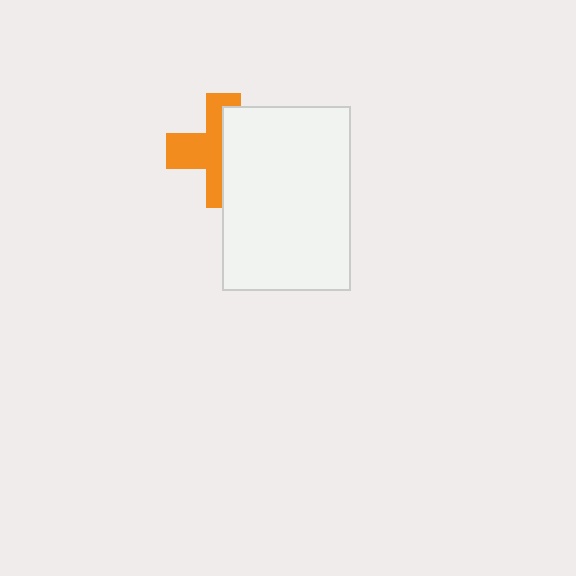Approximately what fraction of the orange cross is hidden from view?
Roughly 50% of the orange cross is hidden behind the white rectangle.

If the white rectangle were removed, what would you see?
You would see the complete orange cross.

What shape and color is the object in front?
The object in front is a white rectangle.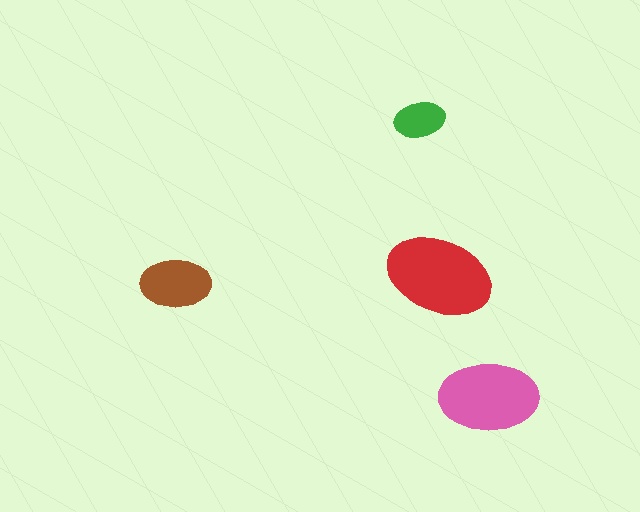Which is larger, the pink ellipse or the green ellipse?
The pink one.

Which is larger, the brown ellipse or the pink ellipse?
The pink one.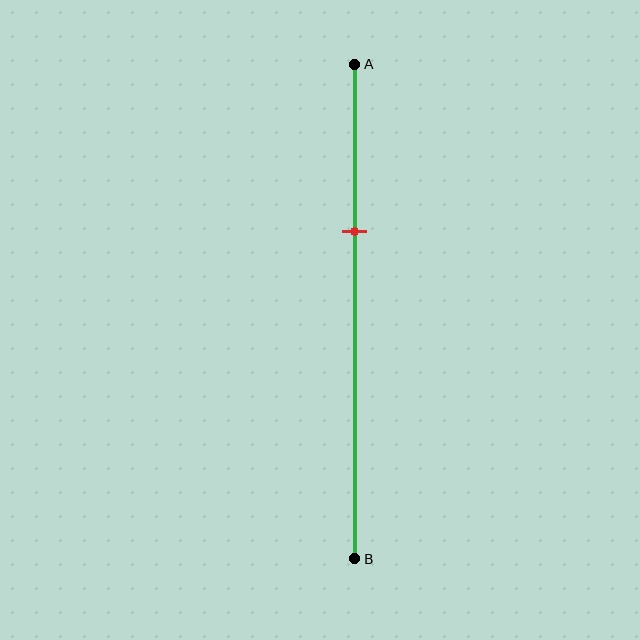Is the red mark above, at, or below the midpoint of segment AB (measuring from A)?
The red mark is above the midpoint of segment AB.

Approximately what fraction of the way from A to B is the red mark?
The red mark is approximately 35% of the way from A to B.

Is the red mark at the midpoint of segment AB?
No, the mark is at about 35% from A, not at the 50% midpoint.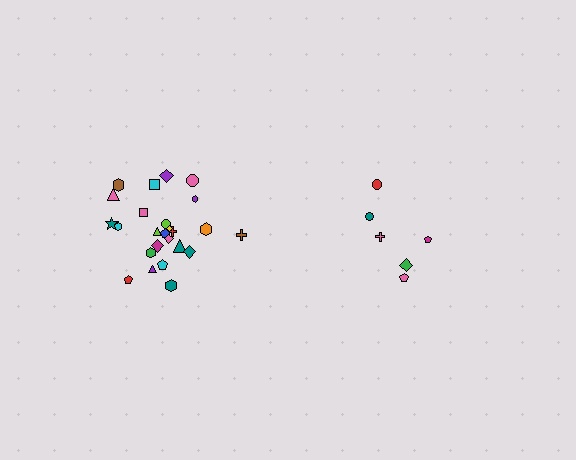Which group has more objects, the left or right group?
The left group.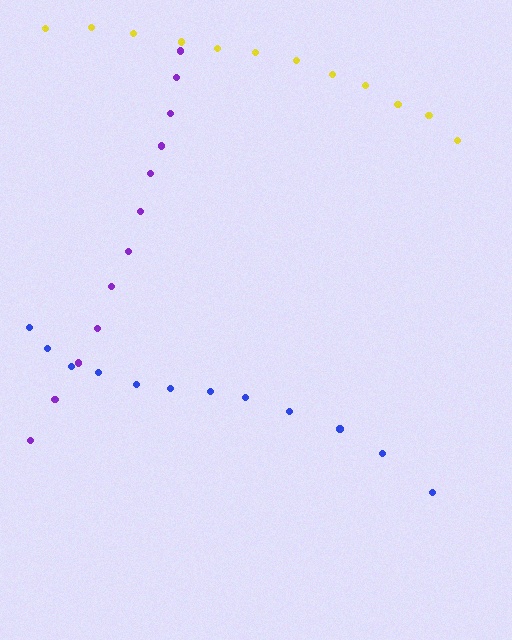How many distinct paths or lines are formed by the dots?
There are 3 distinct paths.